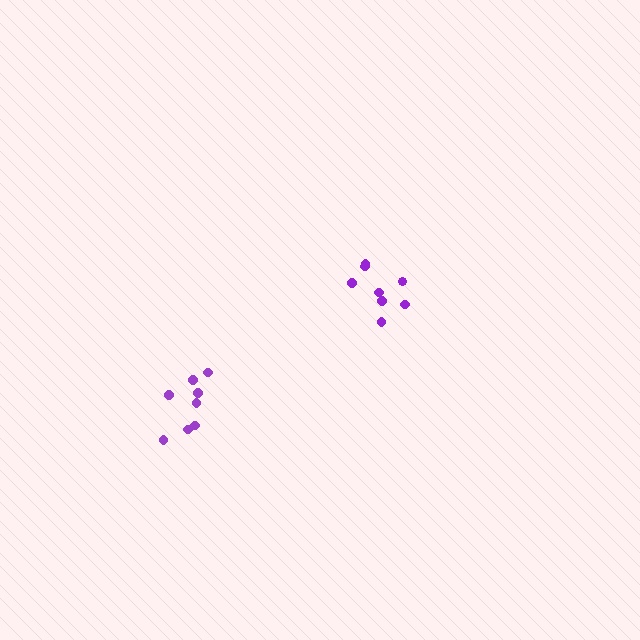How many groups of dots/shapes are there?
There are 2 groups.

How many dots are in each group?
Group 1: 8 dots, Group 2: 8 dots (16 total).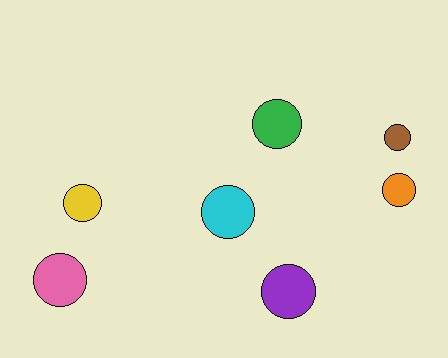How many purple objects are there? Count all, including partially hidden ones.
There is 1 purple object.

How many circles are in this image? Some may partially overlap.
There are 7 circles.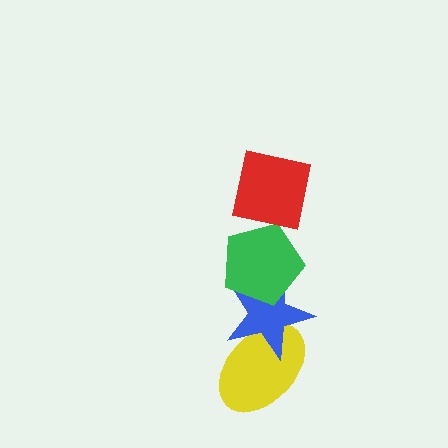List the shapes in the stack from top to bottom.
From top to bottom: the red square, the green pentagon, the blue star, the yellow ellipse.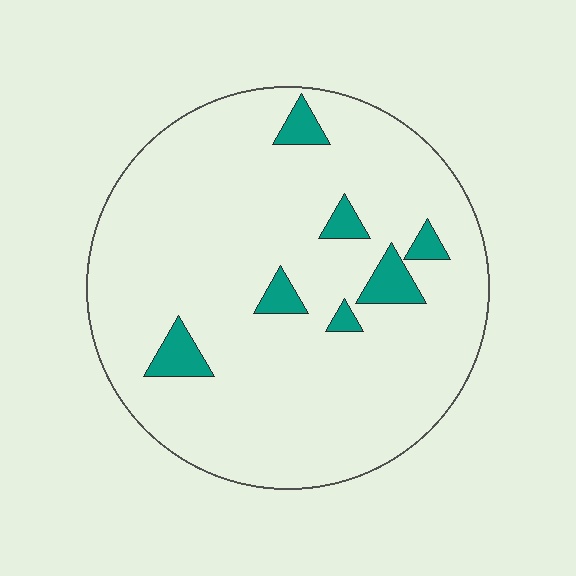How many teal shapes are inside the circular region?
7.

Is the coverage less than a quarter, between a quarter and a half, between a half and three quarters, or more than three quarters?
Less than a quarter.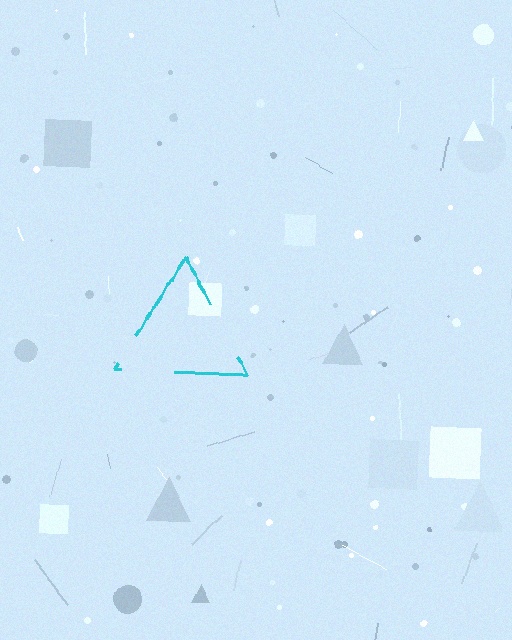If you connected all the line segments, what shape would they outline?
They would outline a triangle.